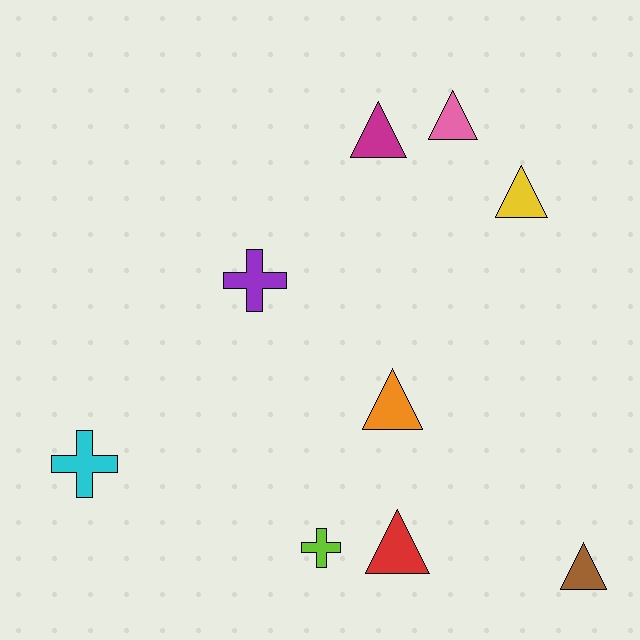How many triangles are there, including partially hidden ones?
There are 6 triangles.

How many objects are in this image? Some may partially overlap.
There are 9 objects.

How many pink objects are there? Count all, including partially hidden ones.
There is 1 pink object.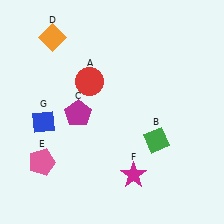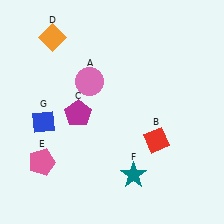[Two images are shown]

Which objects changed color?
A changed from red to pink. B changed from green to red. F changed from magenta to teal.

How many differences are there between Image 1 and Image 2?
There are 3 differences between the two images.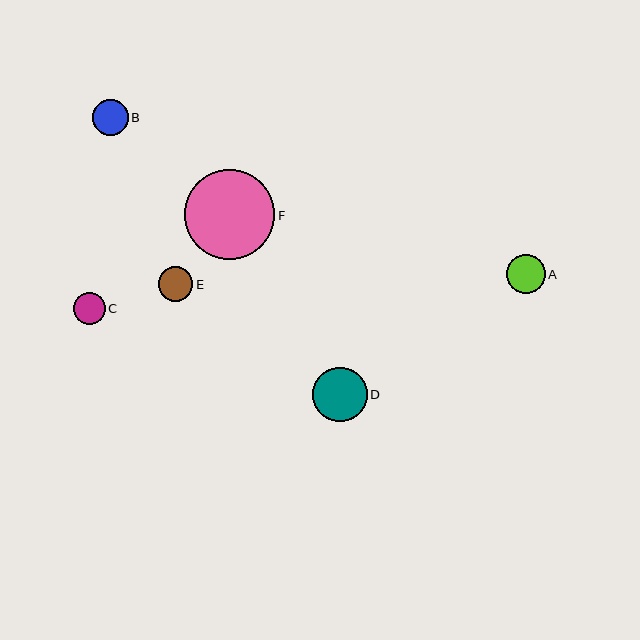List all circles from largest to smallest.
From largest to smallest: F, D, A, B, E, C.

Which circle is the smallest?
Circle C is the smallest with a size of approximately 32 pixels.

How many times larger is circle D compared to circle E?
Circle D is approximately 1.6 times the size of circle E.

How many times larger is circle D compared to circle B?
Circle D is approximately 1.5 times the size of circle B.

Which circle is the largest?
Circle F is the largest with a size of approximately 90 pixels.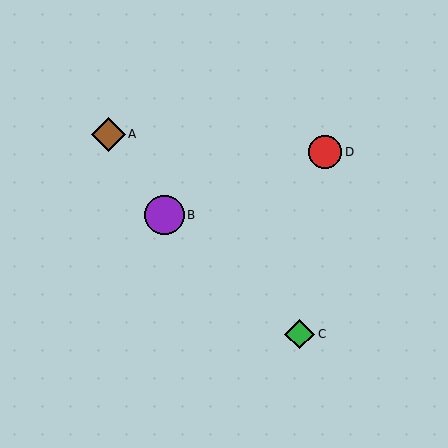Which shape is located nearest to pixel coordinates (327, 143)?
The red circle (labeled D) at (325, 152) is nearest to that location.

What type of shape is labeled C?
Shape C is a green diamond.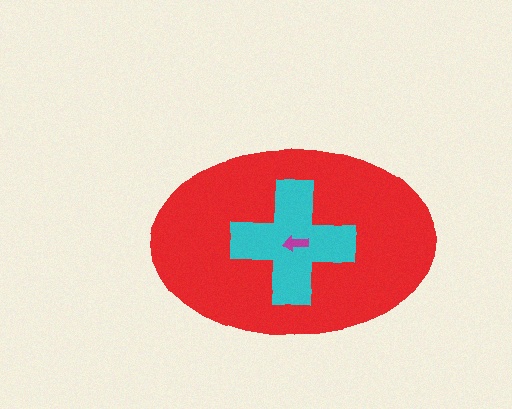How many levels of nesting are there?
3.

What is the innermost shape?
The magenta arrow.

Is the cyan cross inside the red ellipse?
Yes.